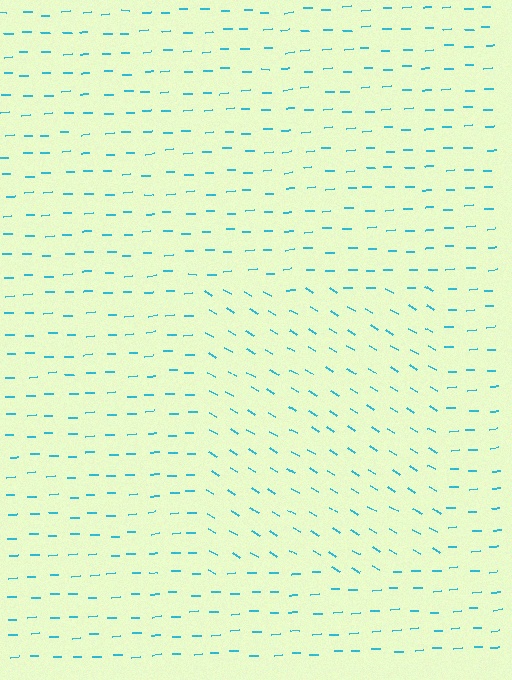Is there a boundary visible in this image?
Yes, there is a texture boundary formed by a change in line orientation.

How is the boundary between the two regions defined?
The boundary is defined purely by a change in line orientation (approximately 33 degrees difference). All lines are the same color and thickness.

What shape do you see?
I see a rectangle.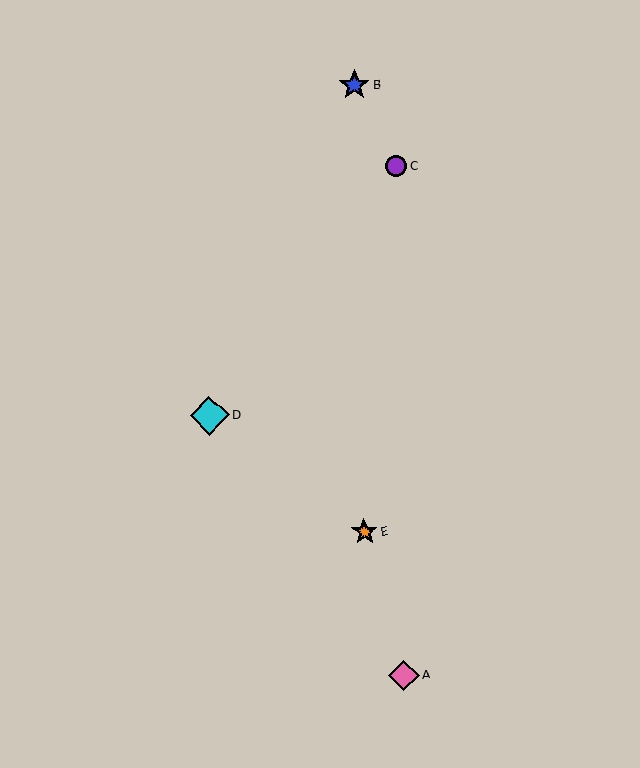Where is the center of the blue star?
The center of the blue star is at (354, 85).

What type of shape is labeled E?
Shape E is an orange star.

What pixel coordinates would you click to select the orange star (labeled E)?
Click at (364, 532) to select the orange star E.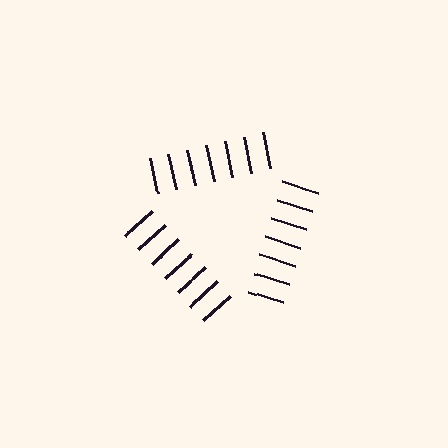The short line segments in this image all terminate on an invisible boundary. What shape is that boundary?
An illusory triangle — the line segments terminate on its edges but no continuous stroke is drawn.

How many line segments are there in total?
21 — 7 along each of the 3 edges.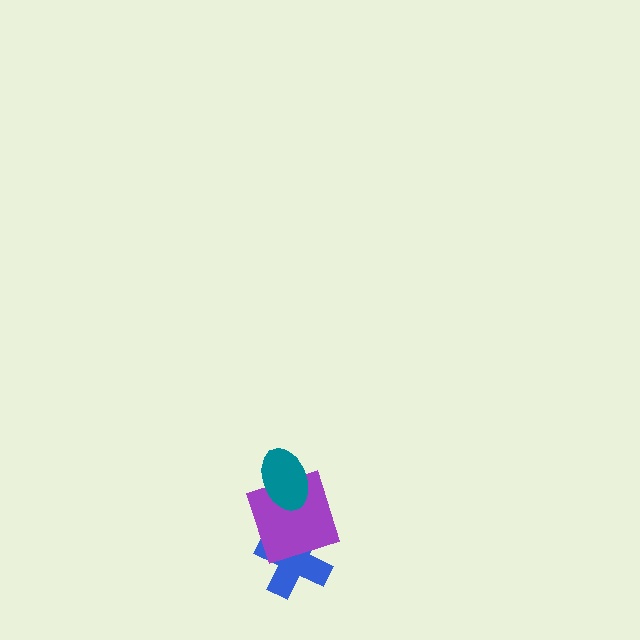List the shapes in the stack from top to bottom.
From top to bottom: the teal ellipse, the purple square, the blue cross.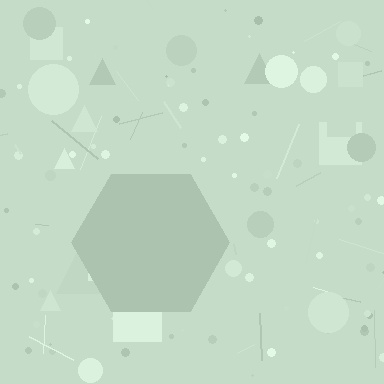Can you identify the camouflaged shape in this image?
The camouflaged shape is a hexagon.